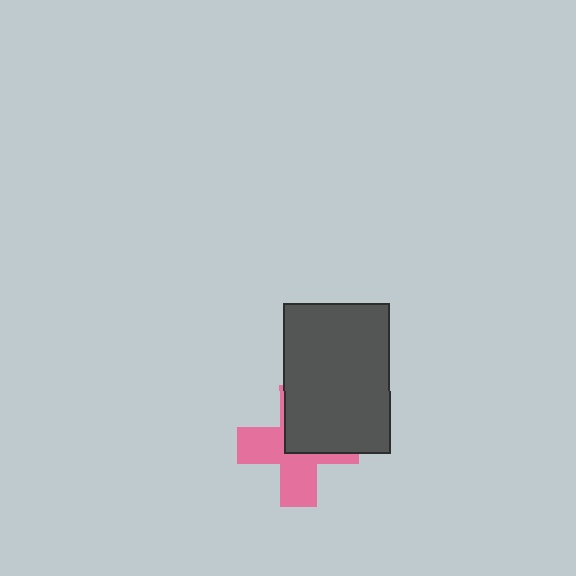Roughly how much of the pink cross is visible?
About half of it is visible (roughly 56%).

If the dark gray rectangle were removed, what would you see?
You would see the complete pink cross.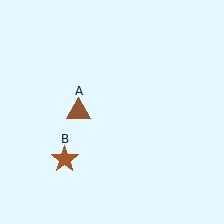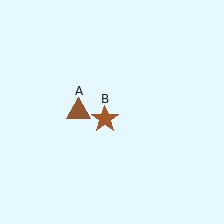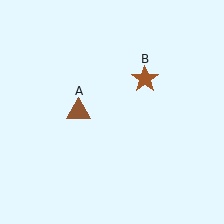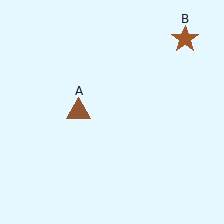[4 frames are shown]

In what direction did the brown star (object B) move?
The brown star (object B) moved up and to the right.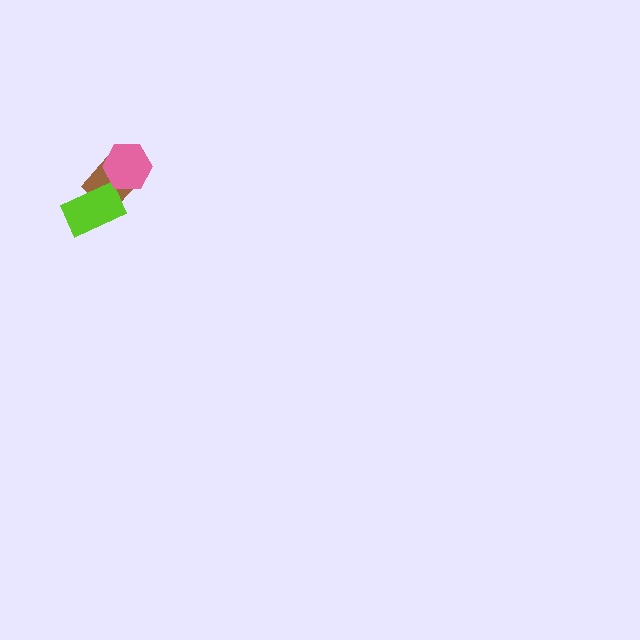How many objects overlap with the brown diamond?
2 objects overlap with the brown diamond.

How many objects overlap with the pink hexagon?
1 object overlaps with the pink hexagon.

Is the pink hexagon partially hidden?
No, no other shape covers it.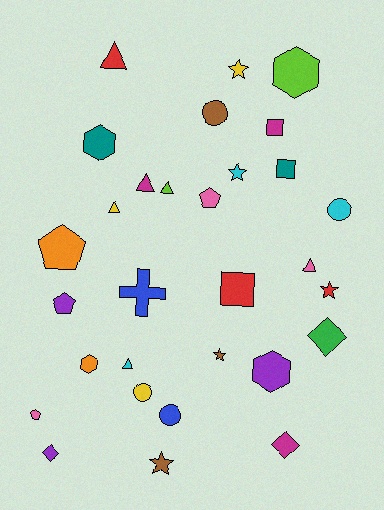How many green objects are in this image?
There is 1 green object.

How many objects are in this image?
There are 30 objects.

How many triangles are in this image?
There are 6 triangles.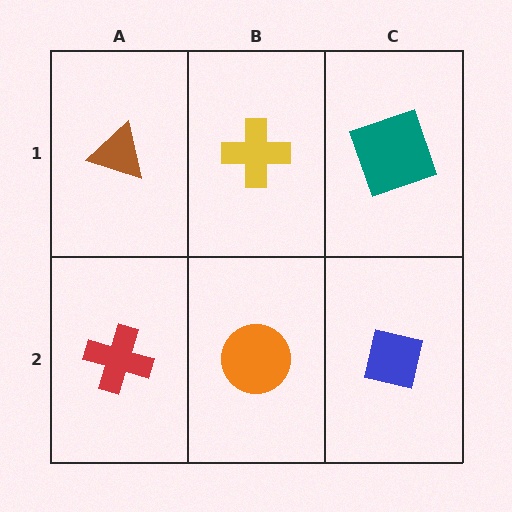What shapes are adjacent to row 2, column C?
A teal square (row 1, column C), an orange circle (row 2, column B).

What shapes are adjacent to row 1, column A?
A red cross (row 2, column A), a yellow cross (row 1, column B).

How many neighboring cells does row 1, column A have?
2.